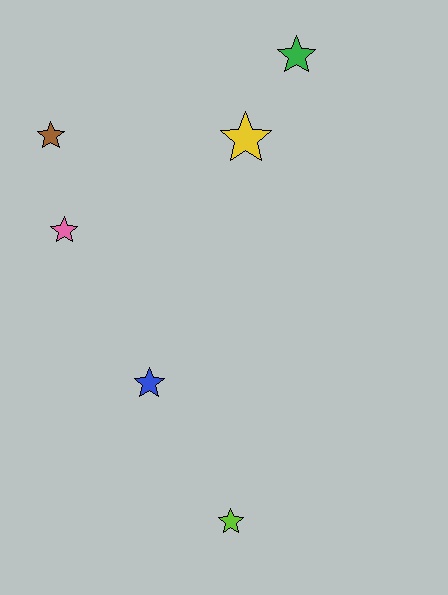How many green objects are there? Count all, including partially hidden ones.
There is 1 green object.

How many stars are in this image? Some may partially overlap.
There are 6 stars.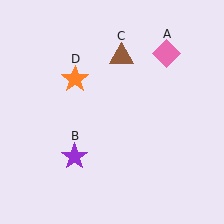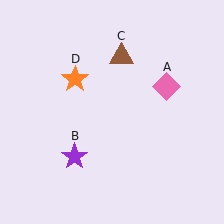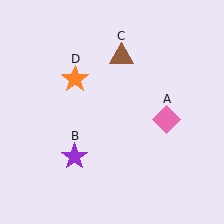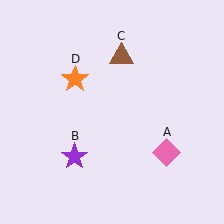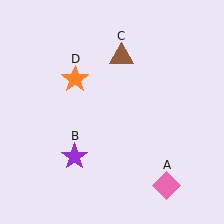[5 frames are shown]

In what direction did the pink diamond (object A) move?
The pink diamond (object A) moved down.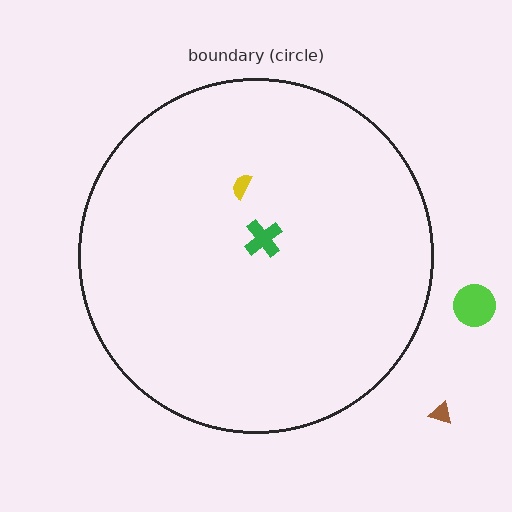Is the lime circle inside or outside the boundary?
Outside.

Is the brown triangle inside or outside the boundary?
Outside.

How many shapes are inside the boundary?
2 inside, 2 outside.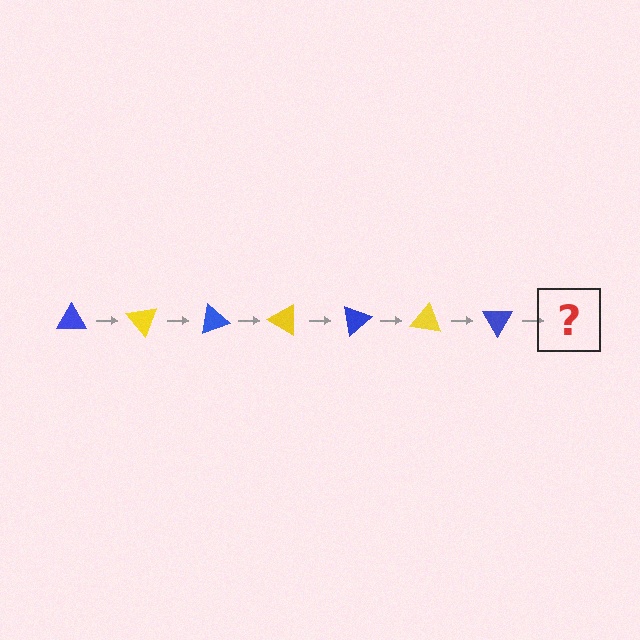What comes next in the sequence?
The next element should be a yellow triangle, rotated 350 degrees from the start.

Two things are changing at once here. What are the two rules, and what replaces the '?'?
The two rules are that it rotates 50 degrees each step and the color cycles through blue and yellow. The '?' should be a yellow triangle, rotated 350 degrees from the start.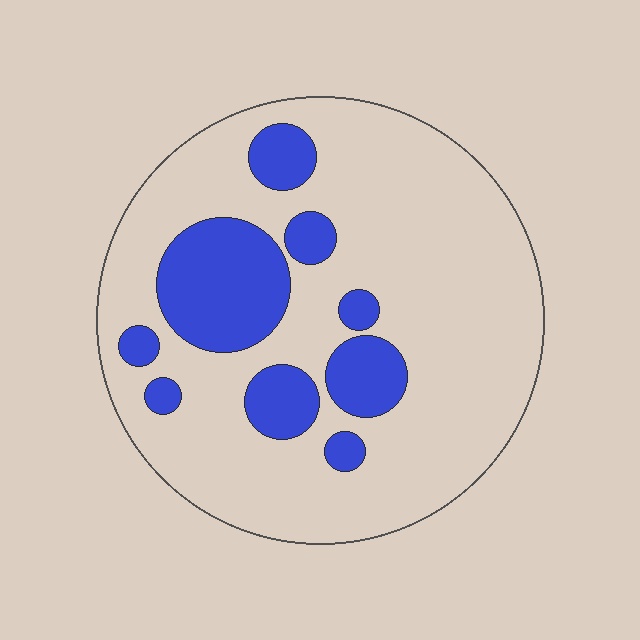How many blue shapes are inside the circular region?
9.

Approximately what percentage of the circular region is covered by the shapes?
Approximately 20%.